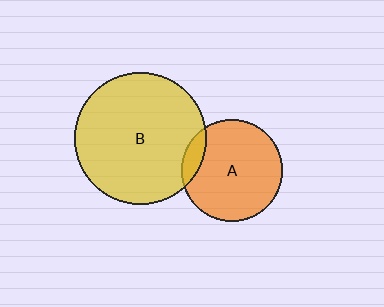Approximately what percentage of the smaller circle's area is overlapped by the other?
Approximately 10%.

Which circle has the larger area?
Circle B (yellow).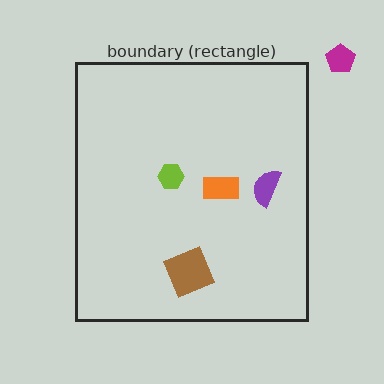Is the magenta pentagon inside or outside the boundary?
Outside.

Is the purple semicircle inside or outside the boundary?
Inside.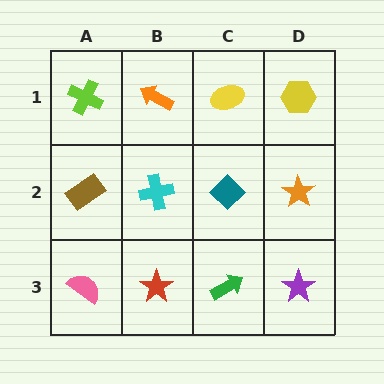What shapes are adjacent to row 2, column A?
A lime cross (row 1, column A), a pink semicircle (row 3, column A), a cyan cross (row 2, column B).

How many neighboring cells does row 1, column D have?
2.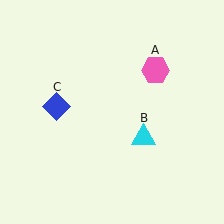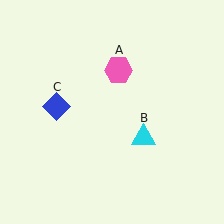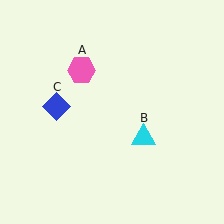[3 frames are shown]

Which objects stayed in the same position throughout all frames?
Cyan triangle (object B) and blue diamond (object C) remained stationary.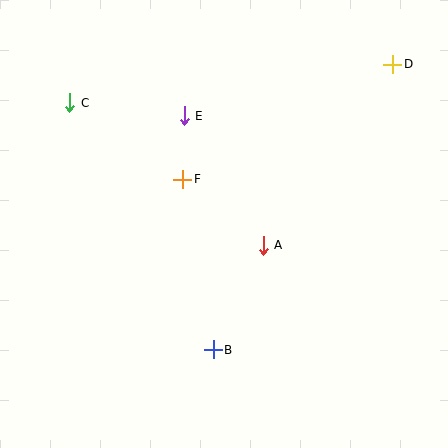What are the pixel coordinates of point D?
Point D is at (393, 64).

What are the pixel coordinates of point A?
Point A is at (263, 245).